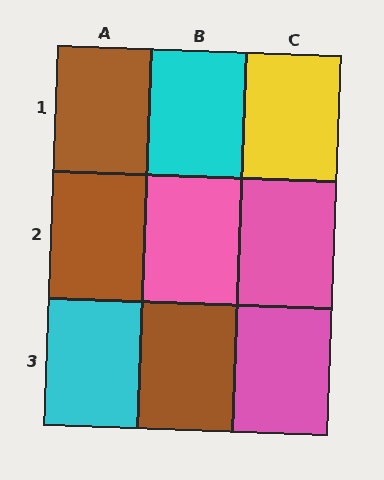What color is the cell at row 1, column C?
Yellow.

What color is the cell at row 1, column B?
Cyan.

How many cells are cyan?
2 cells are cyan.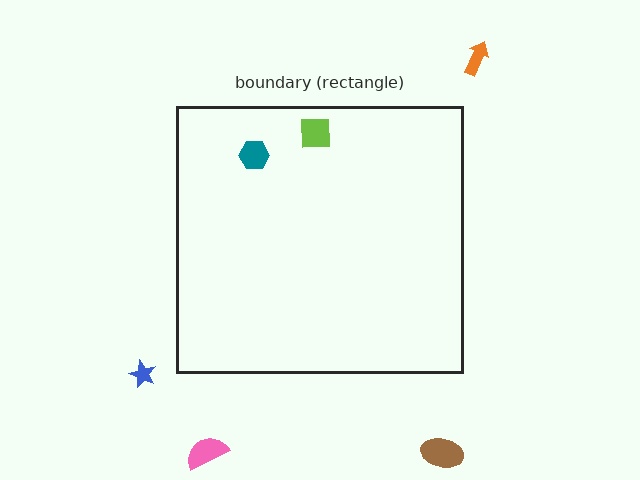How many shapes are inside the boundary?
2 inside, 4 outside.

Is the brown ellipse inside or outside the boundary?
Outside.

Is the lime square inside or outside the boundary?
Inside.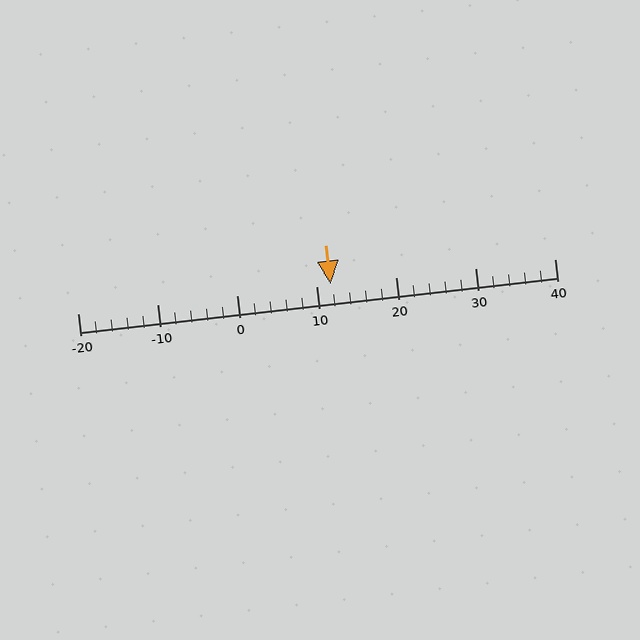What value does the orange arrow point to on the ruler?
The orange arrow points to approximately 12.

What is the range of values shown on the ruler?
The ruler shows values from -20 to 40.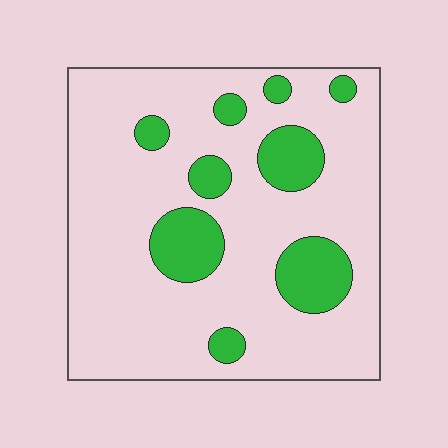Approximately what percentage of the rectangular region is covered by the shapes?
Approximately 20%.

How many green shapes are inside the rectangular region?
9.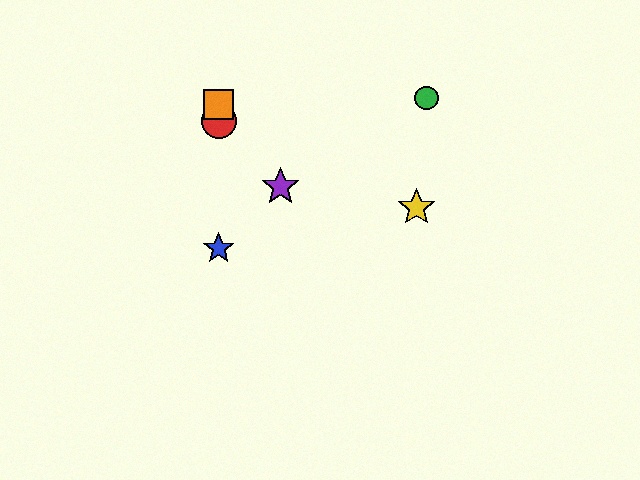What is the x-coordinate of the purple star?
The purple star is at x≈280.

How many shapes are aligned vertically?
3 shapes (the red circle, the blue star, the orange square) are aligned vertically.